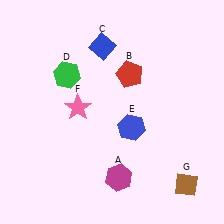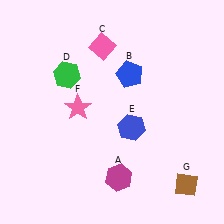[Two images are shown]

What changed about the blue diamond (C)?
In Image 1, C is blue. In Image 2, it changed to pink.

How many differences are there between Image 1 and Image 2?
There are 2 differences between the two images.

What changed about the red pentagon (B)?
In Image 1, B is red. In Image 2, it changed to blue.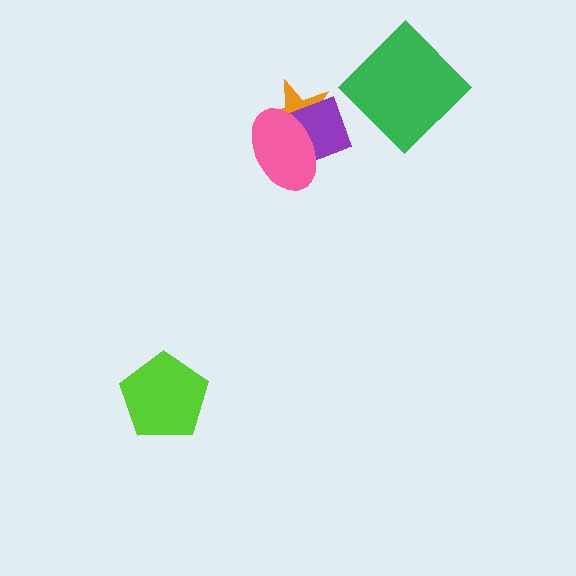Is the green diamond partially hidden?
No, no other shape covers it.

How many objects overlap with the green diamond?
0 objects overlap with the green diamond.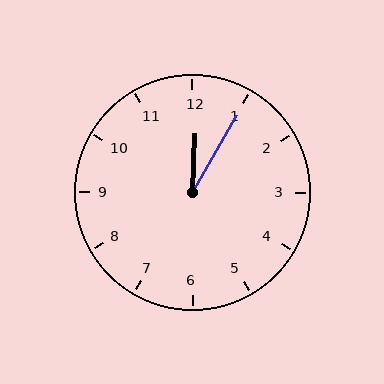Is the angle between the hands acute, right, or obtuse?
It is acute.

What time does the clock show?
12:05.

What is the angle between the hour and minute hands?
Approximately 28 degrees.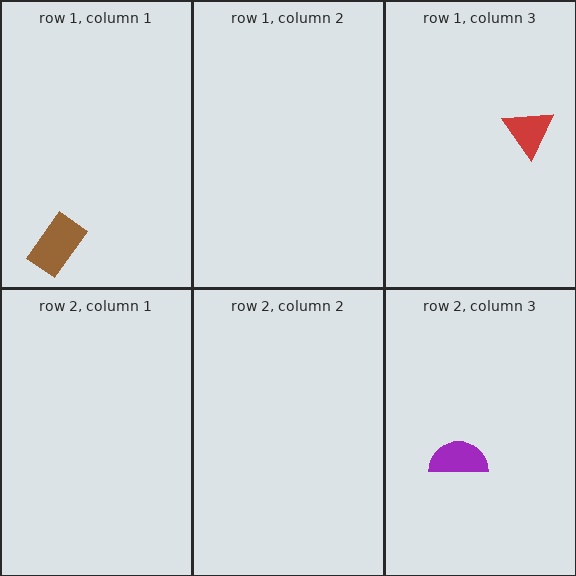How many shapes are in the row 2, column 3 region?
1.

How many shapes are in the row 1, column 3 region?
1.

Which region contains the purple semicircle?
The row 2, column 3 region.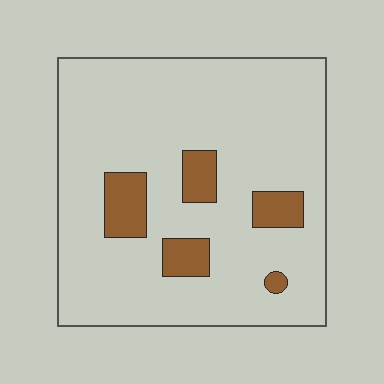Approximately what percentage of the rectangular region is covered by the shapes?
Approximately 10%.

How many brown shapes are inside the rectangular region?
5.